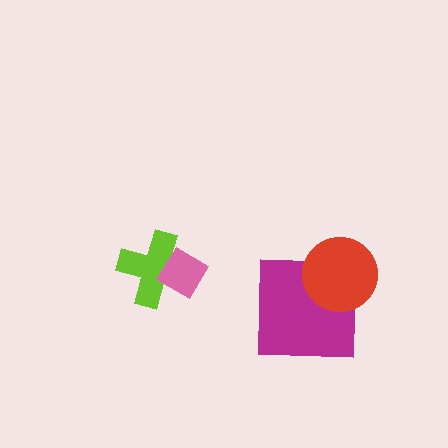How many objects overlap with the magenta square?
1 object overlaps with the magenta square.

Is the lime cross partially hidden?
Yes, it is partially covered by another shape.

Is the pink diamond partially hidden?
No, no other shape covers it.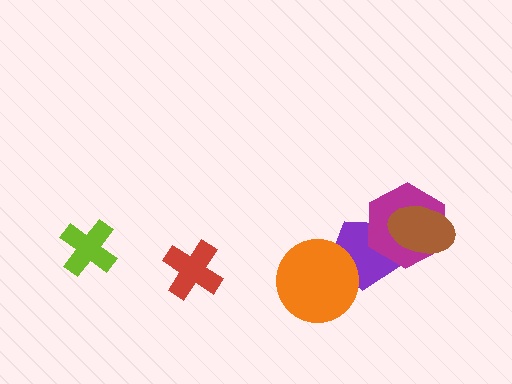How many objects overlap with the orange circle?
1 object overlaps with the orange circle.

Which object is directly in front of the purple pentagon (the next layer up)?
The orange circle is directly in front of the purple pentagon.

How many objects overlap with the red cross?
0 objects overlap with the red cross.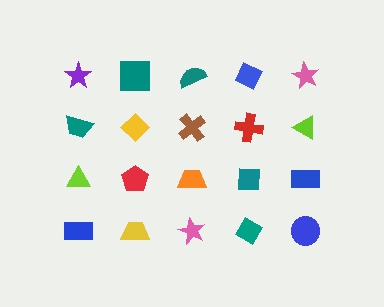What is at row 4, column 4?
A teal diamond.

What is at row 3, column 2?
A red pentagon.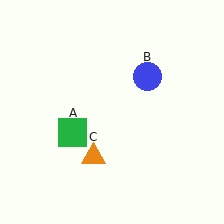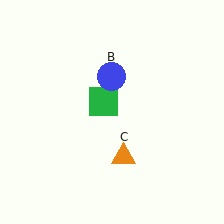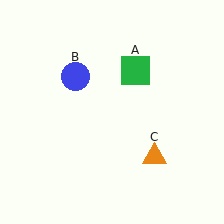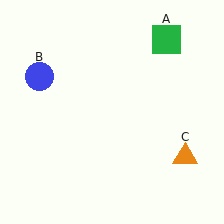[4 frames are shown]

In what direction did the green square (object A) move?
The green square (object A) moved up and to the right.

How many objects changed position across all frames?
3 objects changed position: green square (object A), blue circle (object B), orange triangle (object C).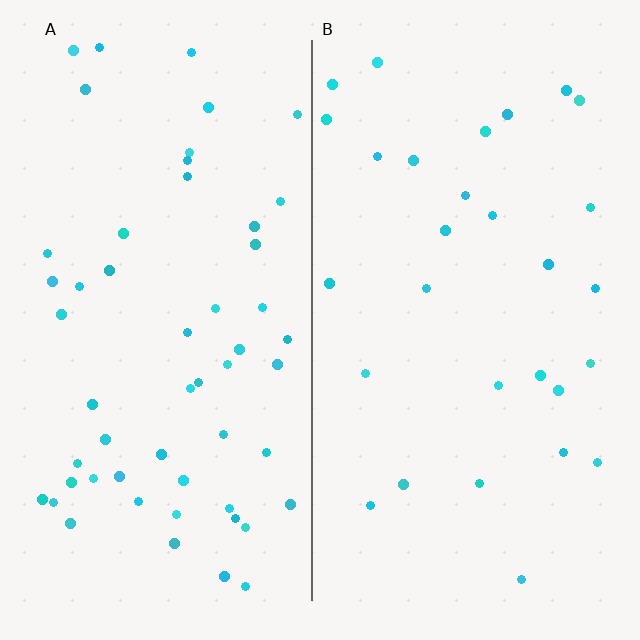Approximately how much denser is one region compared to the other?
Approximately 1.9× — region A over region B.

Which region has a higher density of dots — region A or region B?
A (the left).